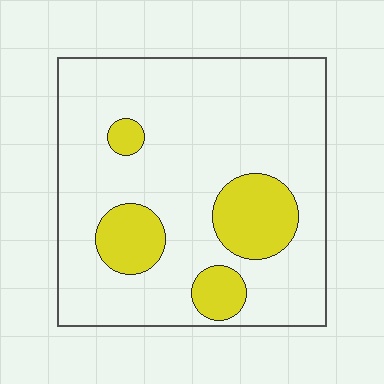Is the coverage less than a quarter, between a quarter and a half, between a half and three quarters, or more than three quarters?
Less than a quarter.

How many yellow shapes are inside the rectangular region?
4.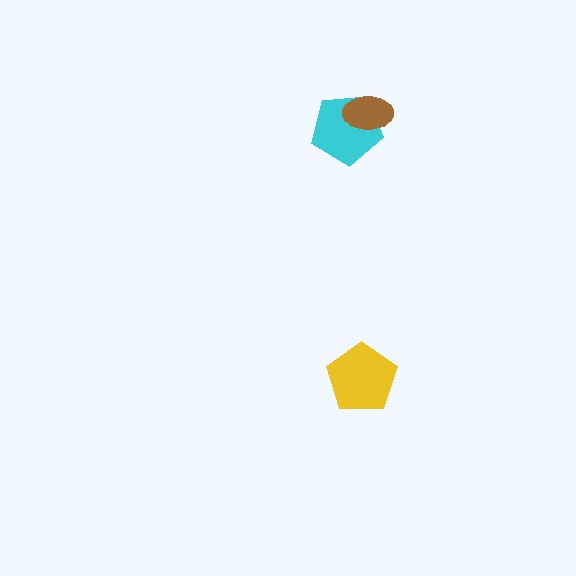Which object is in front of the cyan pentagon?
The brown ellipse is in front of the cyan pentagon.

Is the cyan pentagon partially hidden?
Yes, it is partially covered by another shape.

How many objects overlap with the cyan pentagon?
1 object overlaps with the cyan pentagon.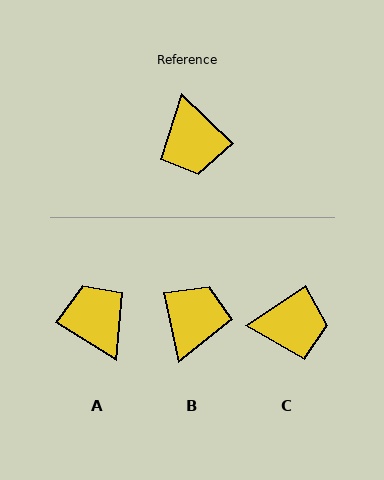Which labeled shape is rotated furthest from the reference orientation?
A, about 168 degrees away.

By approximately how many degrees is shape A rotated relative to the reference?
Approximately 168 degrees clockwise.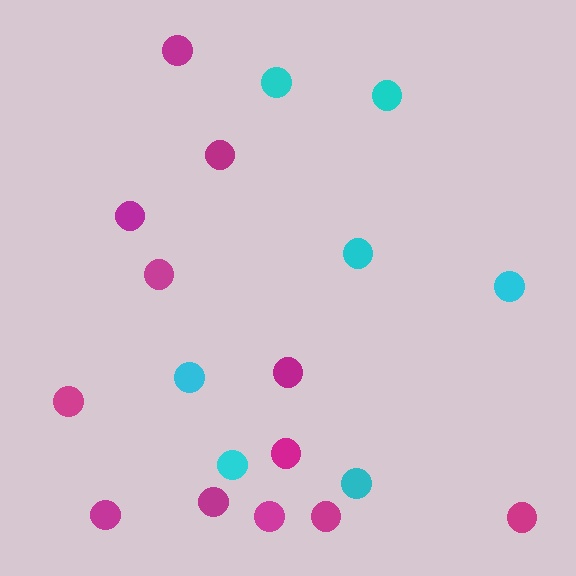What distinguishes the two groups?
There are 2 groups: one group of cyan circles (7) and one group of magenta circles (12).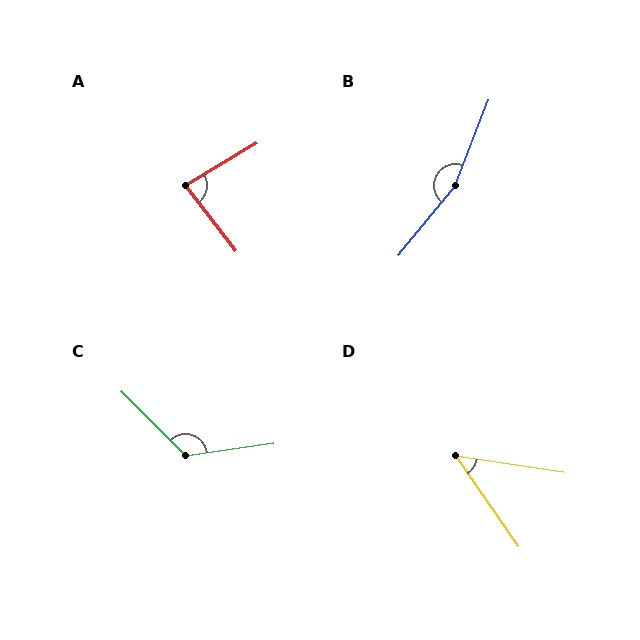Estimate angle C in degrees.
Approximately 127 degrees.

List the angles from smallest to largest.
D (47°), A (84°), C (127°), B (162°).